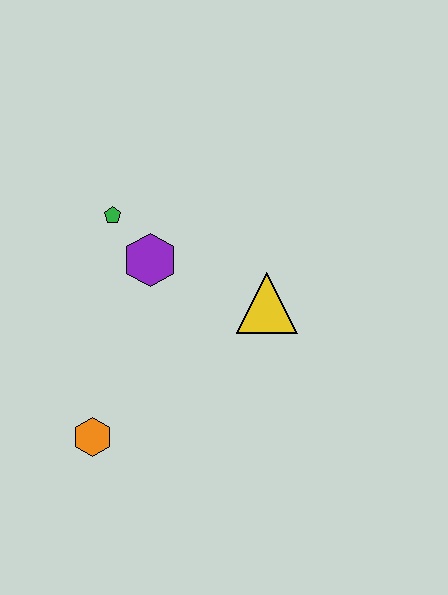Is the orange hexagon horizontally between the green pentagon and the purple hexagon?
No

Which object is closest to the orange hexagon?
The purple hexagon is closest to the orange hexagon.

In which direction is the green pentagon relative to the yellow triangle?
The green pentagon is to the left of the yellow triangle.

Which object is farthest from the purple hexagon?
The orange hexagon is farthest from the purple hexagon.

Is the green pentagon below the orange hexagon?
No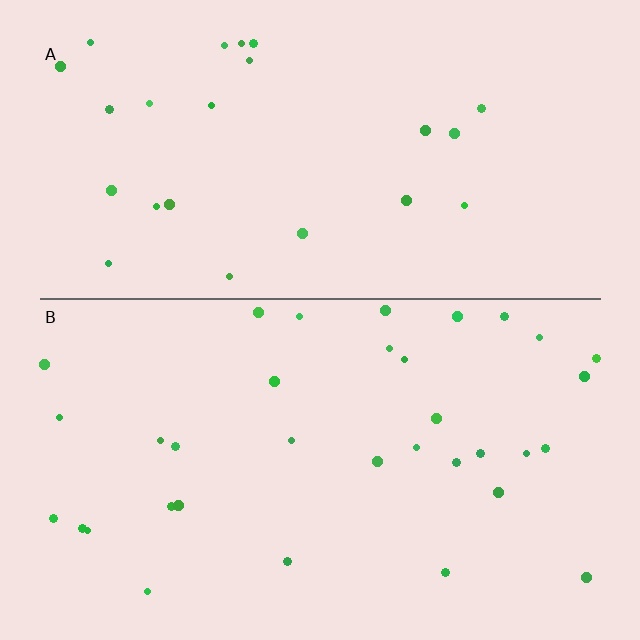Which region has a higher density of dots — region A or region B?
B (the bottom).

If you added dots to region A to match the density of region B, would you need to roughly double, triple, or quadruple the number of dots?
Approximately double.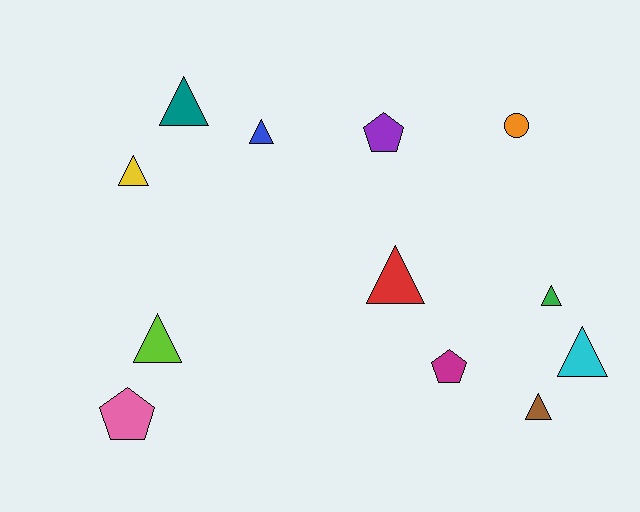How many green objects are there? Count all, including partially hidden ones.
There is 1 green object.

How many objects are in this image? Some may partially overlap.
There are 12 objects.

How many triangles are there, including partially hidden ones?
There are 8 triangles.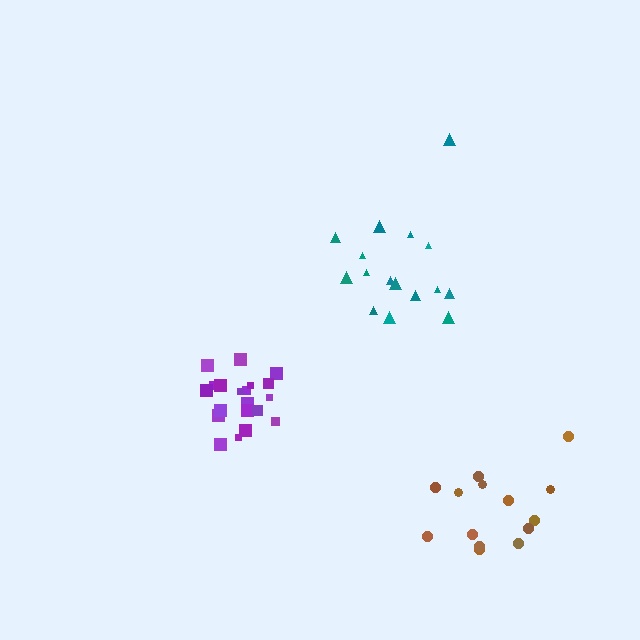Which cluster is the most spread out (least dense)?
Teal.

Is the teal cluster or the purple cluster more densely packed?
Purple.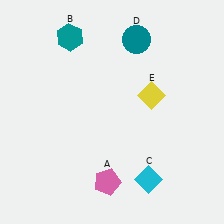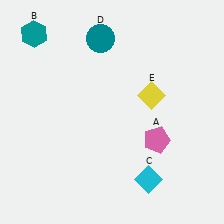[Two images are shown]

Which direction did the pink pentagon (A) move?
The pink pentagon (A) moved right.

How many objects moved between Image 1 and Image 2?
3 objects moved between the two images.